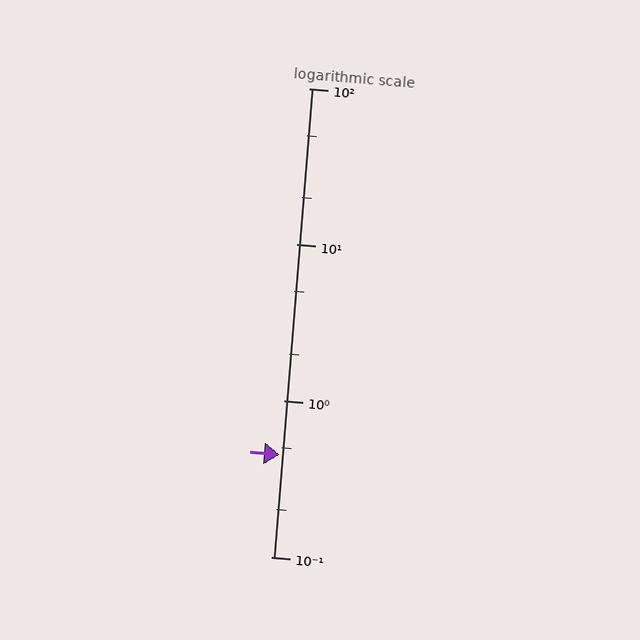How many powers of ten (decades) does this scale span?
The scale spans 3 decades, from 0.1 to 100.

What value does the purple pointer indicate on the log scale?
The pointer indicates approximately 0.45.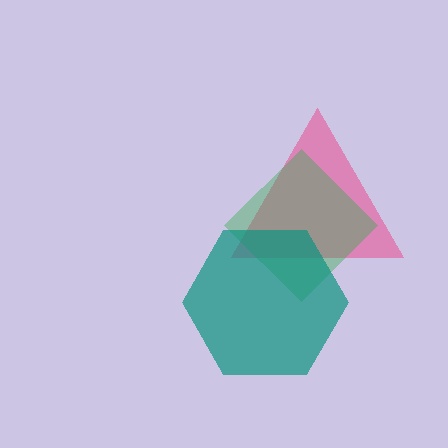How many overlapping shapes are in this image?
There are 3 overlapping shapes in the image.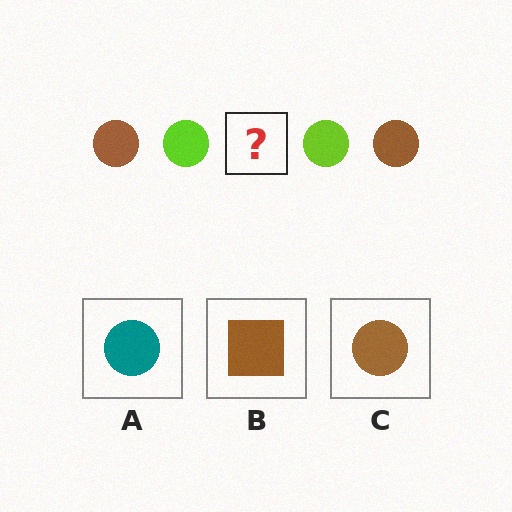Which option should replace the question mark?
Option C.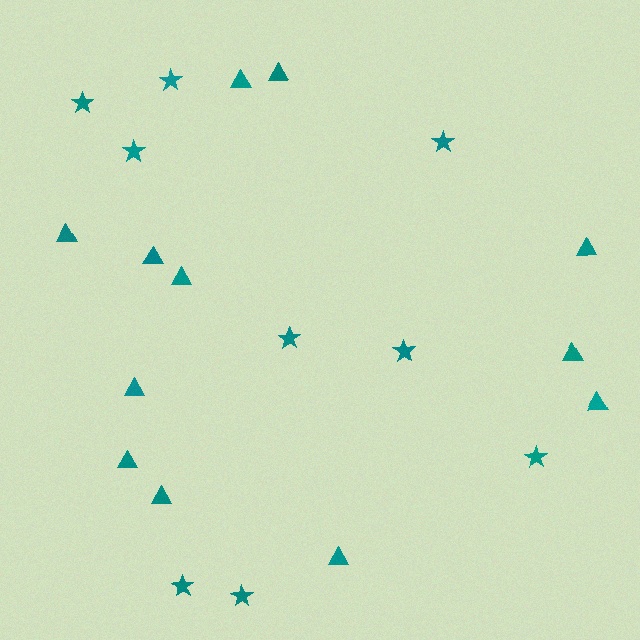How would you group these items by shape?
There are 2 groups: one group of stars (9) and one group of triangles (12).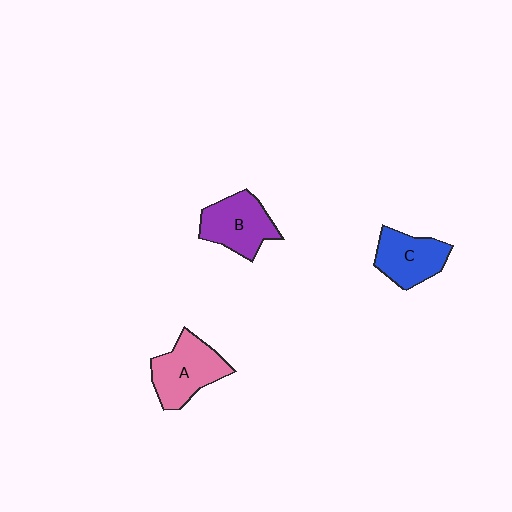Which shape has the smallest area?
Shape C (blue).